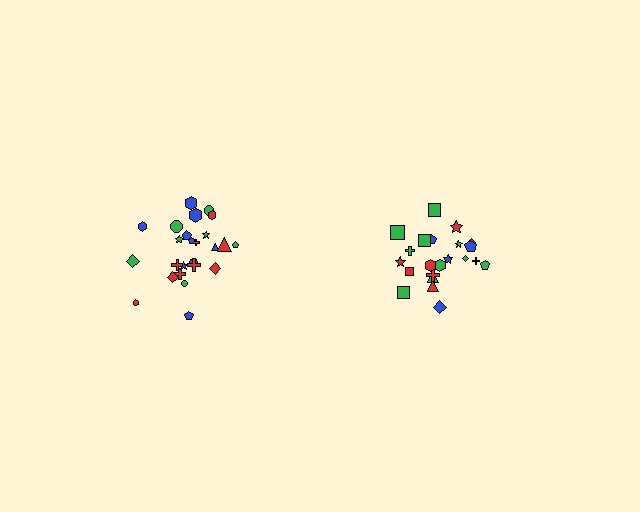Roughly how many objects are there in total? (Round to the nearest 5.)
Roughly 45 objects in total.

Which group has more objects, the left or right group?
The left group.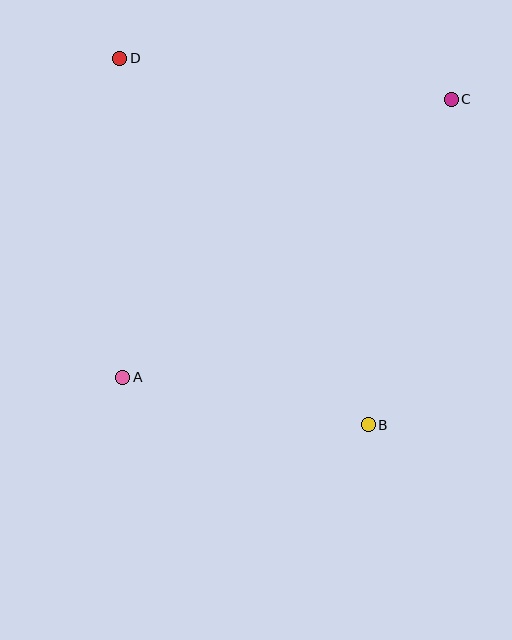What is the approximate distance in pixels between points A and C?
The distance between A and C is approximately 430 pixels.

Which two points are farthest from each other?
Points B and D are farthest from each other.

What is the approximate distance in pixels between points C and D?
The distance between C and D is approximately 334 pixels.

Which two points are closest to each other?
Points A and B are closest to each other.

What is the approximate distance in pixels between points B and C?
The distance between B and C is approximately 336 pixels.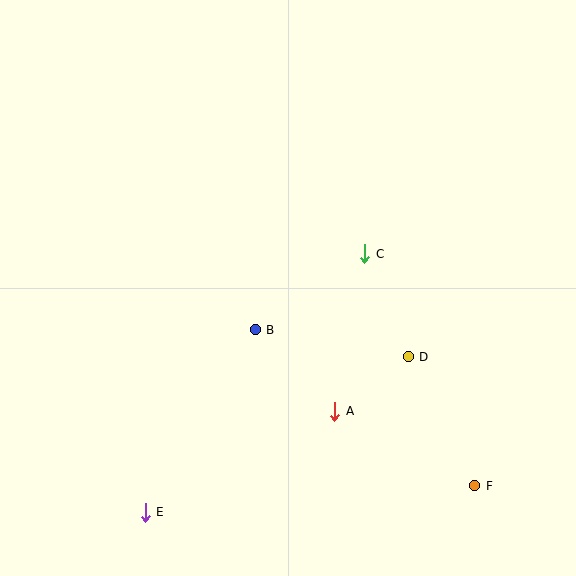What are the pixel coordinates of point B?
Point B is at (255, 330).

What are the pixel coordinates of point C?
Point C is at (365, 254).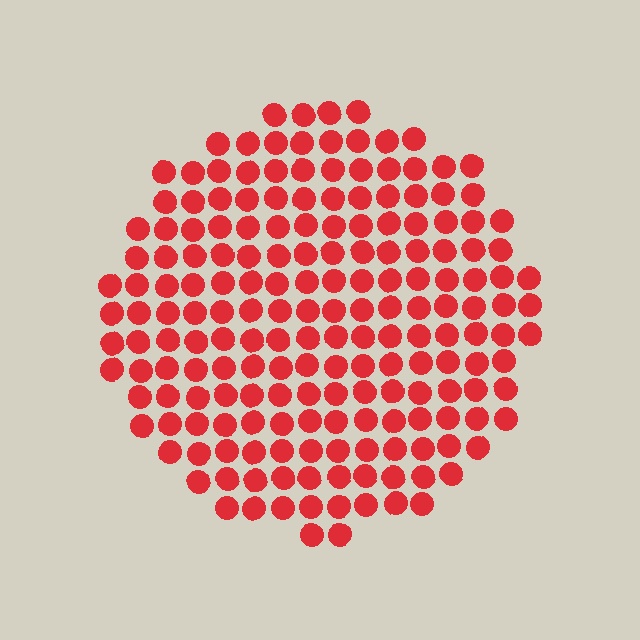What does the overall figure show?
The overall figure shows a circle.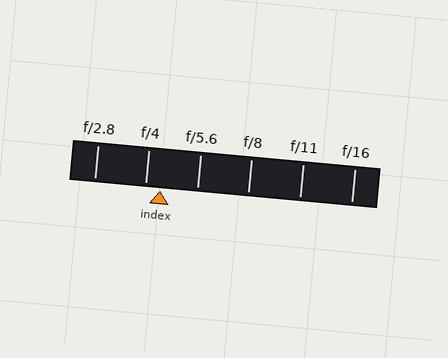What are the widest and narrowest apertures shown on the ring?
The widest aperture shown is f/2.8 and the narrowest is f/16.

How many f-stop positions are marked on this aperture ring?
There are 6 f-stop positions marked.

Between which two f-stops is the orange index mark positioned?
The index mark is between f/4 and f/5.6.